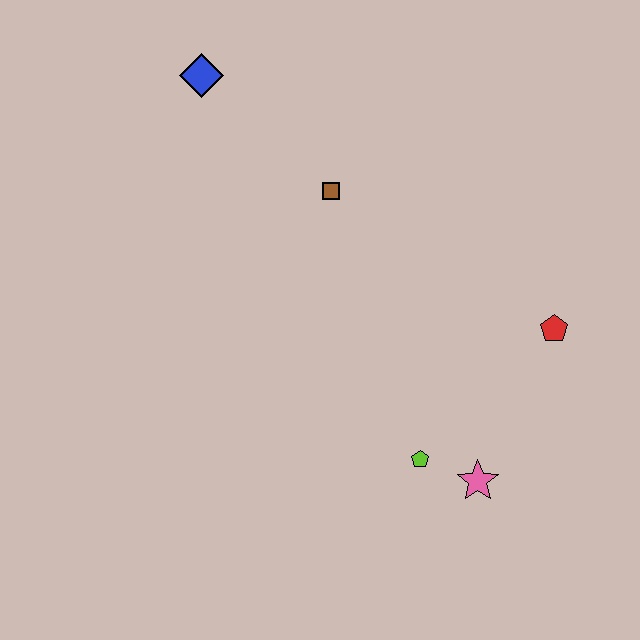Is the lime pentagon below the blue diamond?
Yes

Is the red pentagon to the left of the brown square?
No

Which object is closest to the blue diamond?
The brown square is closest to the blue diamond.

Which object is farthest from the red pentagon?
The blue diamond is farthest from the red pentagon.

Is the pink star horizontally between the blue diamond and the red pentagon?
Yes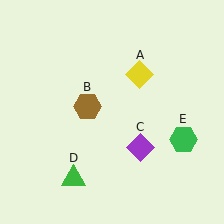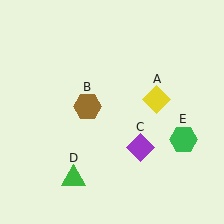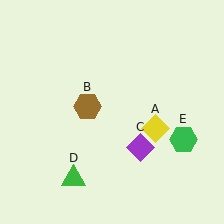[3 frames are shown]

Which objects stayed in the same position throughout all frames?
Brown hexagon (object B) and purple diamond (object C) and green triangle (object D) and green hexagon (object E) remained stationary.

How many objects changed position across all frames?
1 object changed position: yellow diamond (object A).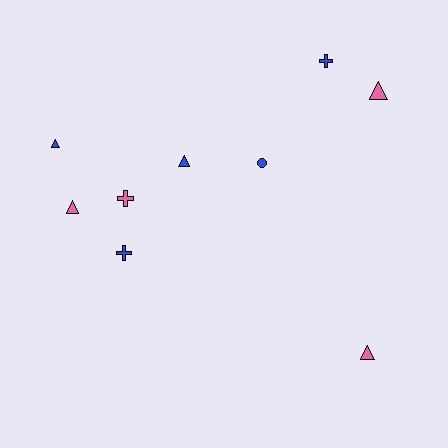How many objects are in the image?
There are 9 objects.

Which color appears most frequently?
Blue, with 5 objects.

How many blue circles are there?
There is 1 blue circle.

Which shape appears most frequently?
Triangle, with 5 objects.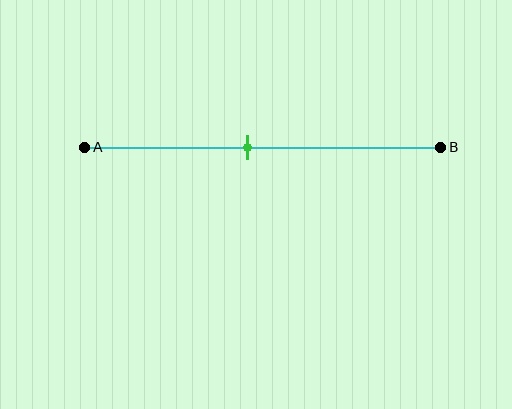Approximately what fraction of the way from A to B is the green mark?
The green mark is approximately 45% of the way from A to B.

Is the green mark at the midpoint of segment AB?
No, the mark is at about 45% from A, not at the 50% midpoint.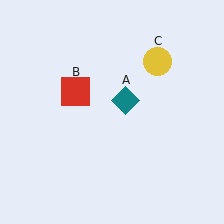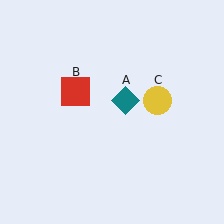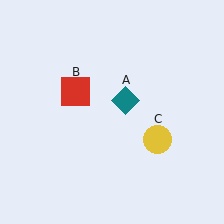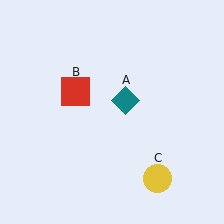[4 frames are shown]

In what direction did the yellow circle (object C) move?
The yellow circle (object C) moved down.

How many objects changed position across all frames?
1 object changed position: yellow circle (object C).